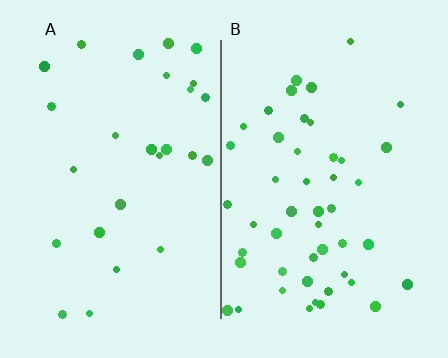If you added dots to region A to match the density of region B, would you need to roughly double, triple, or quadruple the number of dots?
Approximately double.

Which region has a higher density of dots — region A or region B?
B (the right).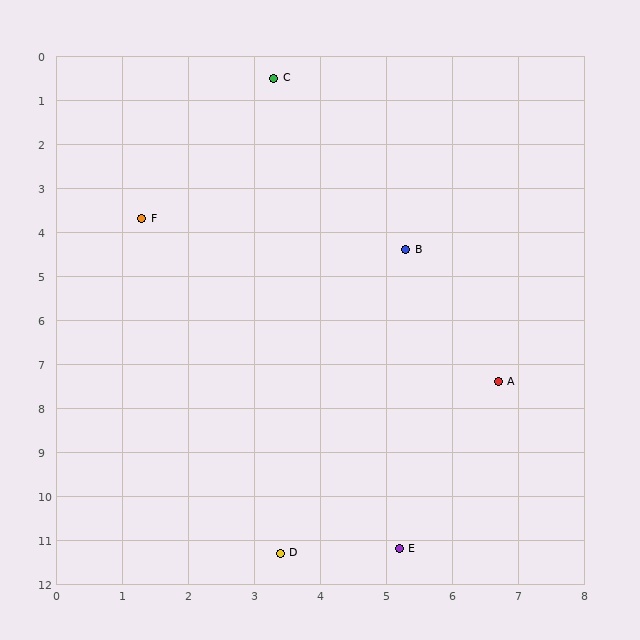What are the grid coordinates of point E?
Point E is at approximately (5.2, 11.2).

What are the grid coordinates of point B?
Point B is at approximately (5.3, 4.4).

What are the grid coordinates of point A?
Point A is at approximately (6.7, 7.4).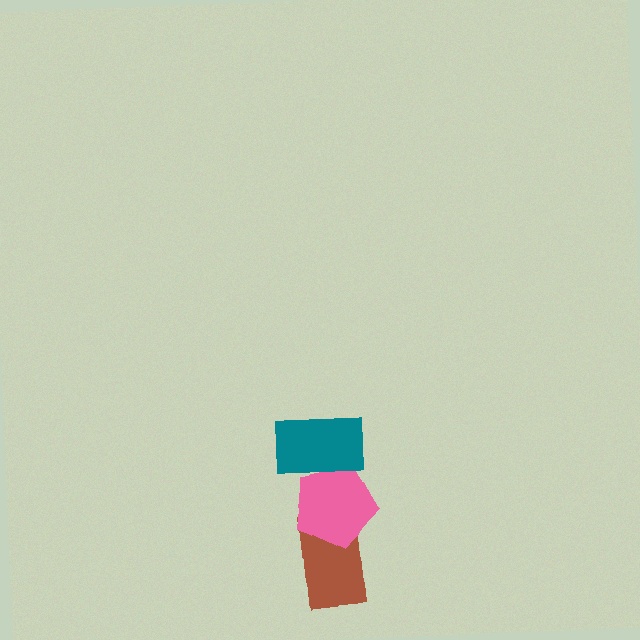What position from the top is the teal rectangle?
The teal rectangle is 1st from the top.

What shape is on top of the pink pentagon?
The teal rectangle is on top of the pink pentagon.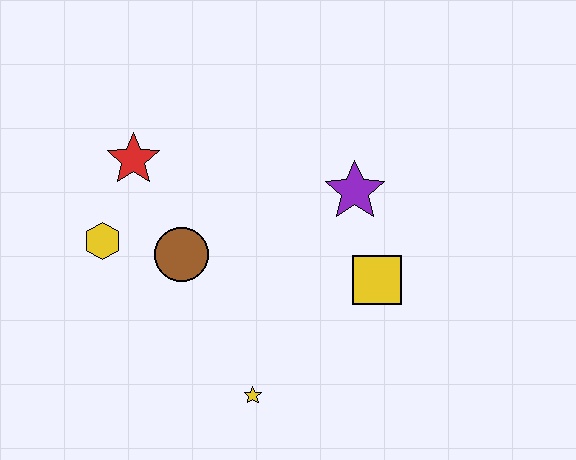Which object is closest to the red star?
The yellow hexagon is closest to the red star.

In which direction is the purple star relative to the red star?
The purple star is to the right of the red star.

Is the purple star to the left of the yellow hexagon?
No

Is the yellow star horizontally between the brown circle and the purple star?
Yes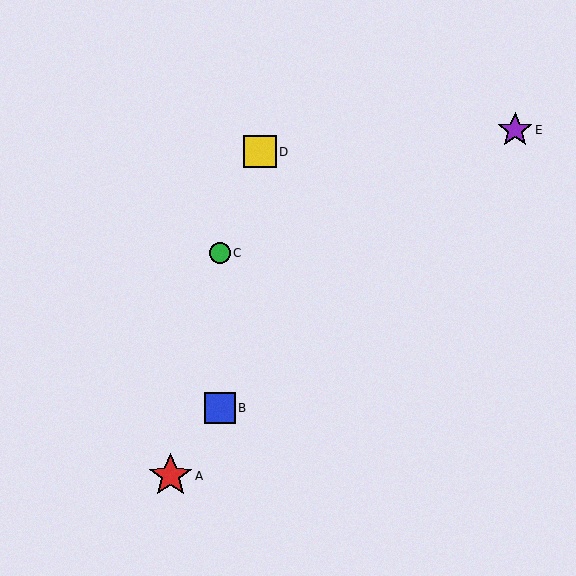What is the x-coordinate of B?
Object B is at x≈220.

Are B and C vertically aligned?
Yes, both are at x≈220.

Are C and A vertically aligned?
No, C is at x≈220 and A is at x≈170.